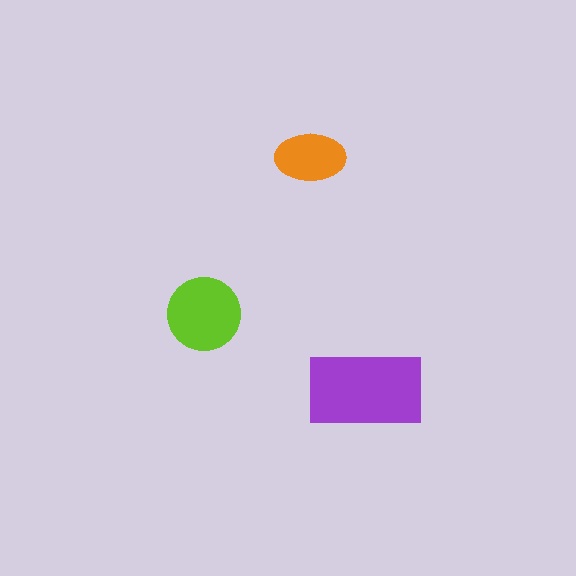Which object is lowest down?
The purple rectangle is bottommost.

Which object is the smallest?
The orange ellipse.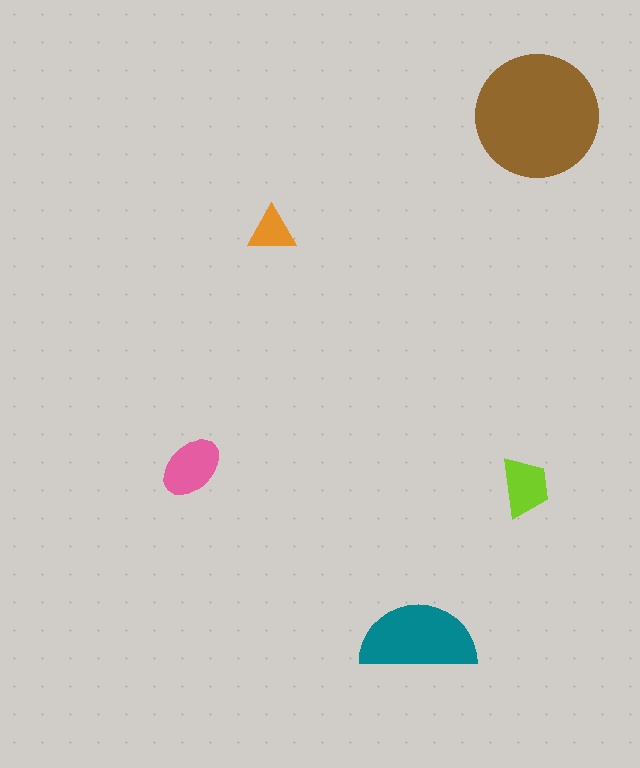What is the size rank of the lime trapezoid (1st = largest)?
4th.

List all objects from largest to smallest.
The brown circle, the teal semicircle, the pink ellipse, the lime trapezoid, the orange triangle.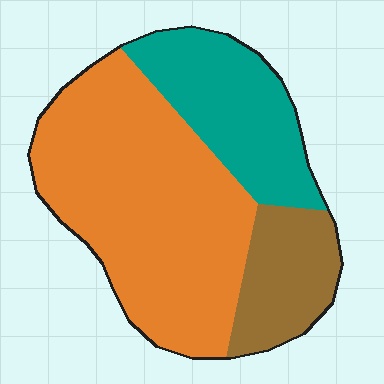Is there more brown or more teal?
Teal.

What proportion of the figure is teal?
Teal takes up between a quarter and a half of the figure.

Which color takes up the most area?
Orange, at roughly 60%.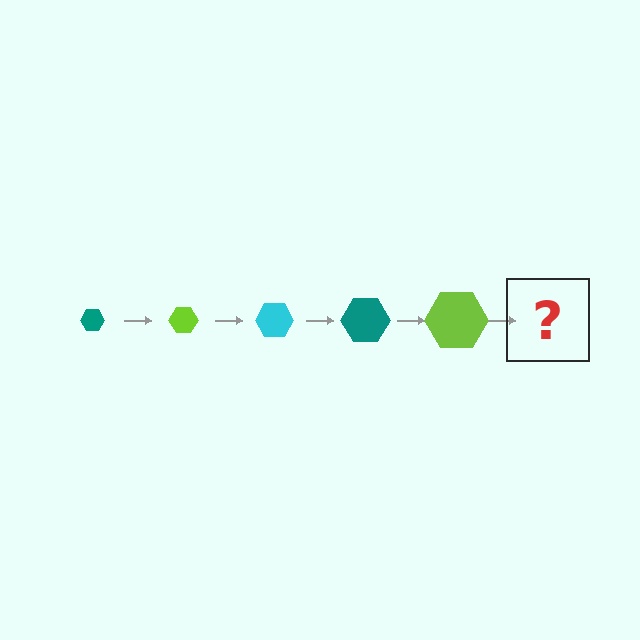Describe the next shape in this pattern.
It should be a cyan hexagon, larger than the previous one.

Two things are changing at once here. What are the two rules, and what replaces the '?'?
The two rules are that the hexagon grows larger each step and the color cycles through teal, lime, and cyan. The '?' should be a cyan hexagon, larger than the previous one.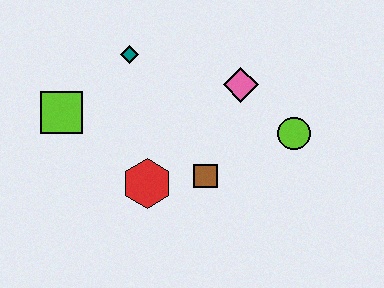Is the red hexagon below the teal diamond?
Yes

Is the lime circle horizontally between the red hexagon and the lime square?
No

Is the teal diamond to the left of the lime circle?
Yes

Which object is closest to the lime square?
The teal diamond is closest to the lime square.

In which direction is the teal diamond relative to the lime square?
The teal diamond is to the right of the lime square.